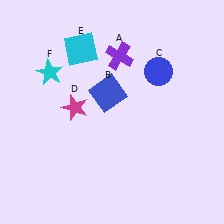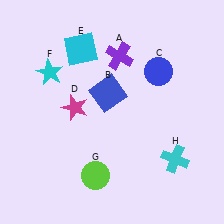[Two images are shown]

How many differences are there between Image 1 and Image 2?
There are 2 differences between the two images.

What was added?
A lime circle (G), a cyan cross (H) were added in Image 2.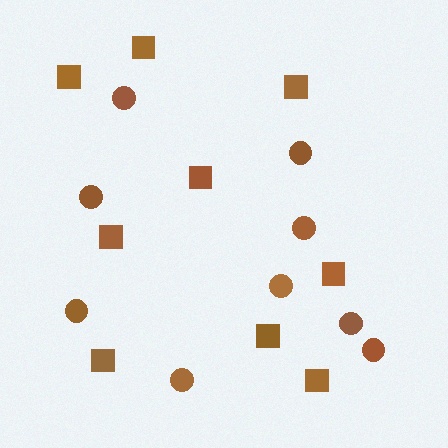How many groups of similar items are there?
There are 2 groups: one group of circles (9) and one group of squares (9).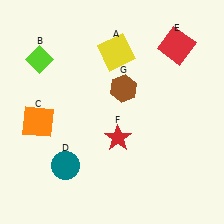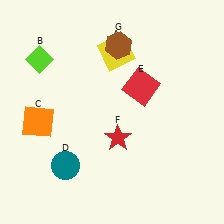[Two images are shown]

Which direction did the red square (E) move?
The red square (E) moved down.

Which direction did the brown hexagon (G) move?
The brown hexagon (G) moved up.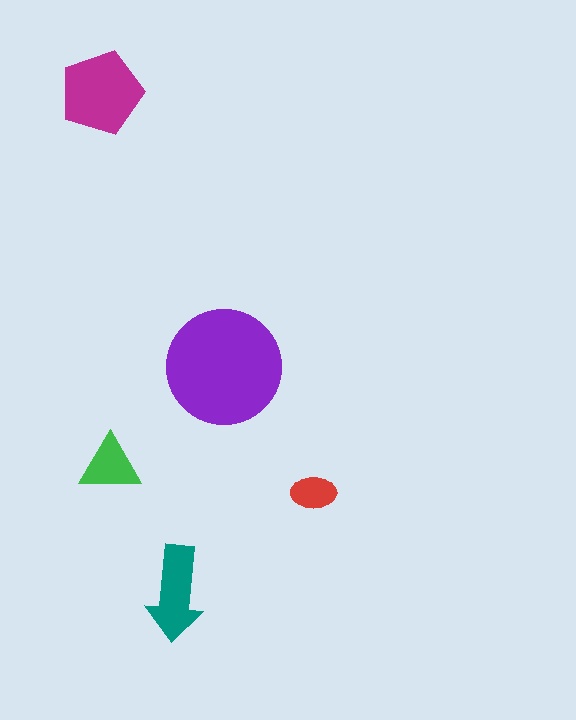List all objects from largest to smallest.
The purple circle, the magenta pentagon, the teal arrow, the green triangle, the red ellipse.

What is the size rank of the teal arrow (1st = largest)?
3rd.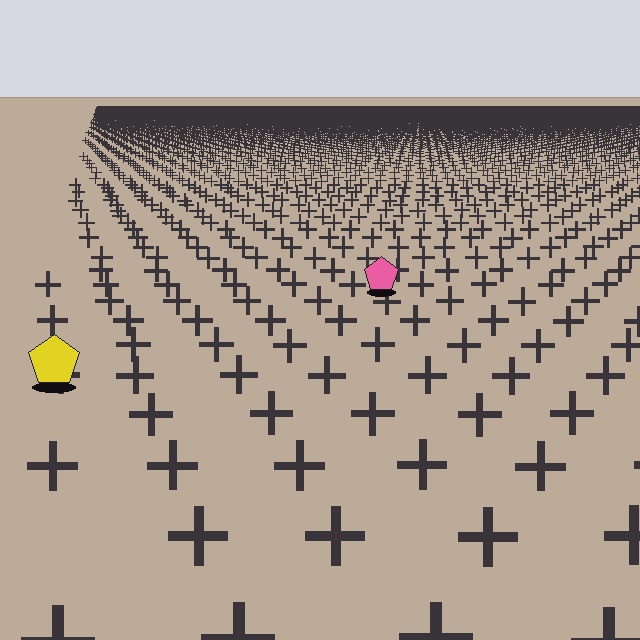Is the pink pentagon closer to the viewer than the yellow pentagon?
No. The yellow pentagon is closer — you can tell from the texture gradient: the ground texture is coarser near it.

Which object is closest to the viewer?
The yellow pentagon is closest. The texture marks near it are larger and more spread out.